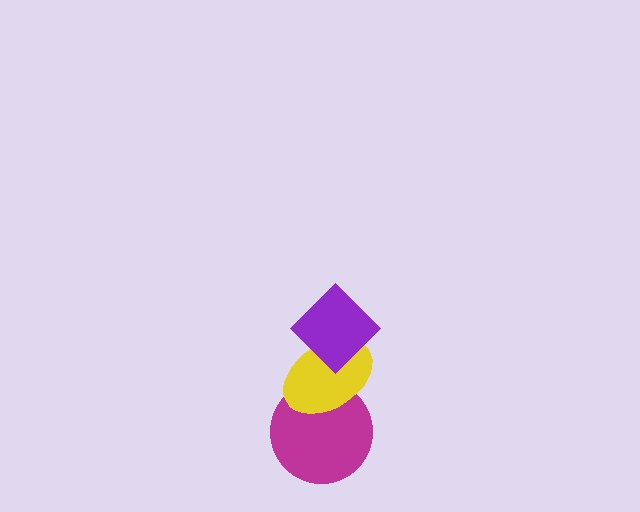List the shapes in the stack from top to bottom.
From top to bottom: the purple diamond, the yellow ellipse, the magenta circle.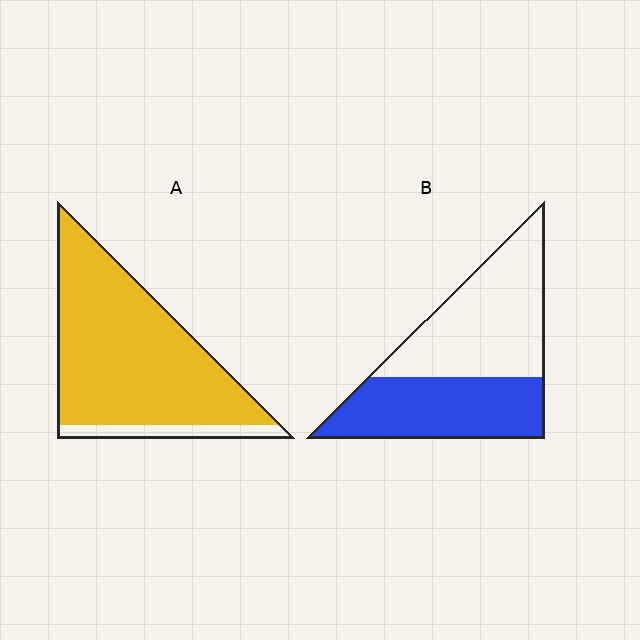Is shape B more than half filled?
No.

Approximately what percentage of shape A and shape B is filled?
A is approximately 90% and B is approximately 45%.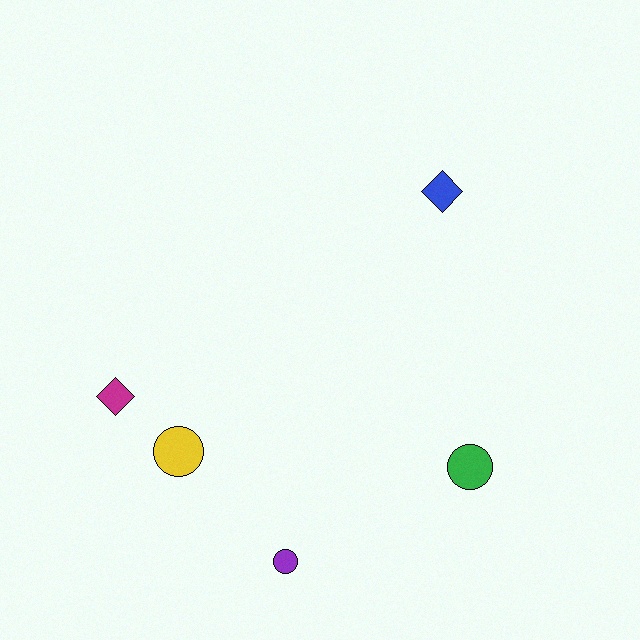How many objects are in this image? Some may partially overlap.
There are 5 objects.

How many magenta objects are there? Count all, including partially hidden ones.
There is 1 magenta object.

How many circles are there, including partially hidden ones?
There are 3 circles.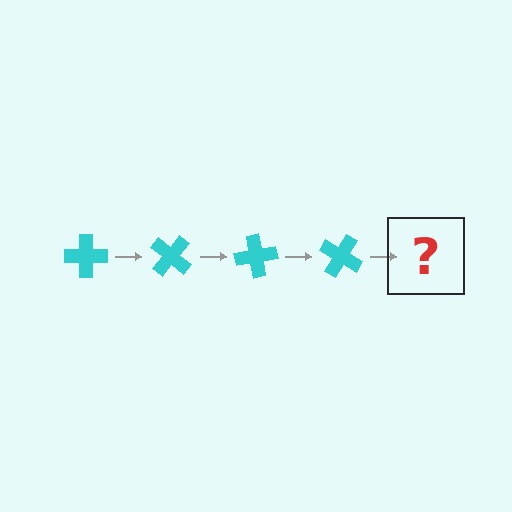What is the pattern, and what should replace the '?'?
The pattern is that the cross rotates 40 degrees each step. The '?' should be a cyan cross rotated 160 degrees.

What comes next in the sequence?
The next element should be a cyan cross rotated 160 degrees.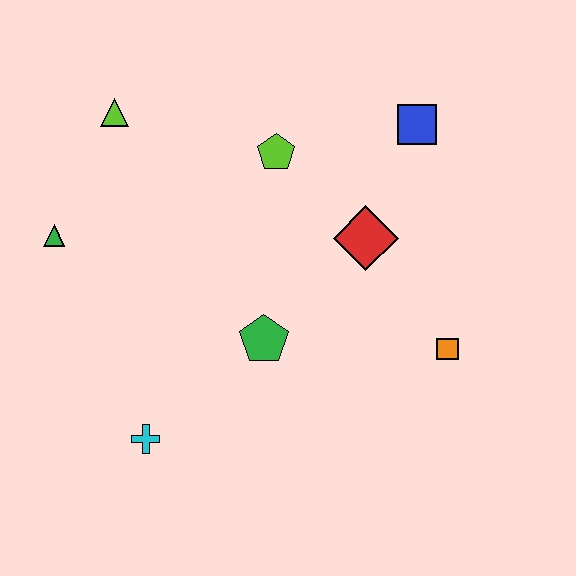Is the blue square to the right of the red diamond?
Yes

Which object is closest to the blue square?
The red diamond is closest to the blue square.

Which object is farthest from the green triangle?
The orange square is farthest from the green triangle.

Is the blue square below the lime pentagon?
No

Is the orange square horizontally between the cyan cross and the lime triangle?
No